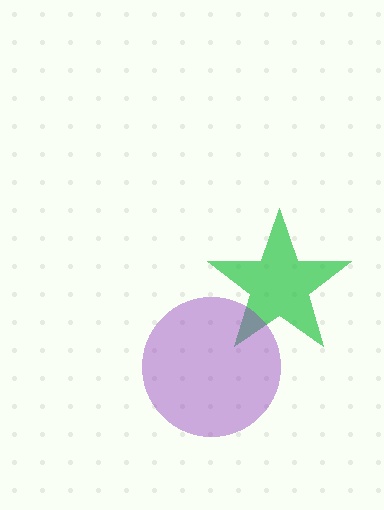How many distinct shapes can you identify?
There are 2 distinct shapes: a green star, a purple circle.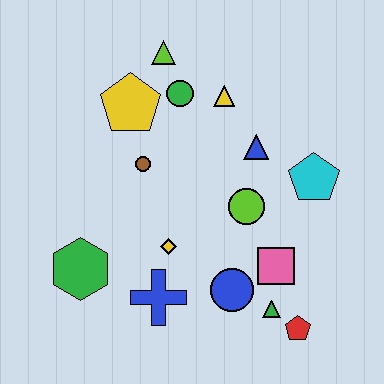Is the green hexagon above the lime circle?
No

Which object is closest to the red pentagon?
The green triangle is closest to the red pentagon.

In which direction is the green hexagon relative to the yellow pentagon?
The green hexagon is below the yellow pentagon.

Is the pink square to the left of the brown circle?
No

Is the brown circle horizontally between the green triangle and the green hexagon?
Yes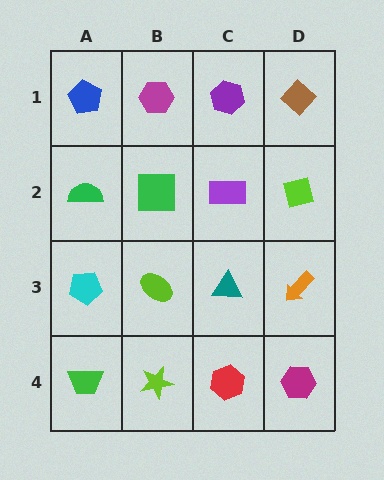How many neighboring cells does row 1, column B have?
3.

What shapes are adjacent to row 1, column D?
A lime square (row 2, column D), a purple hexagon (row 1, column C).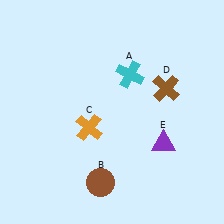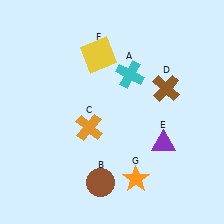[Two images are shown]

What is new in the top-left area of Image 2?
A yellow square (F) was added in the top-left area of Image 2.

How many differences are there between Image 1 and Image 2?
There are 2 differences between the two images.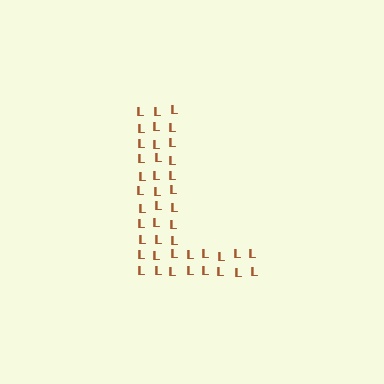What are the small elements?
The small elements are letter L's.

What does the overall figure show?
The overall figure shows the letter L.